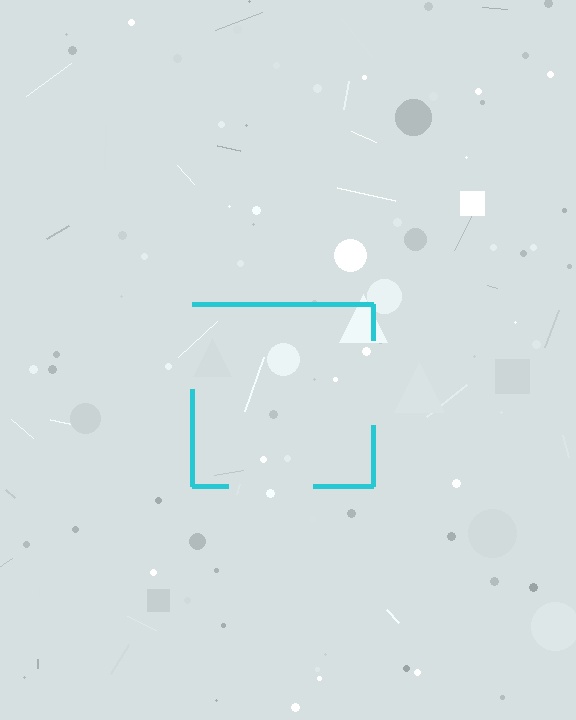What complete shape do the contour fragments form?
The contour fragments form a square.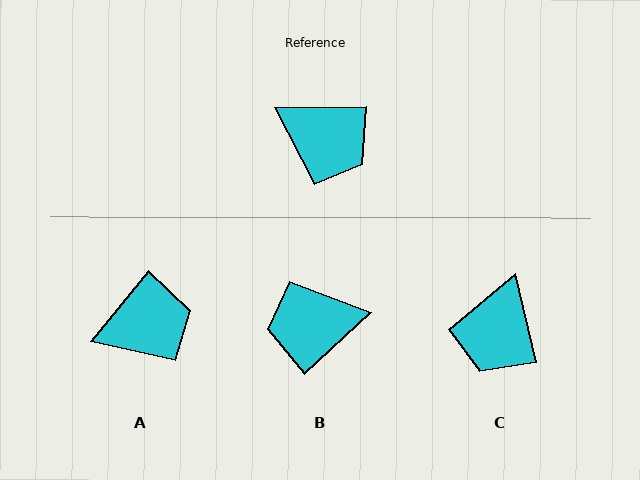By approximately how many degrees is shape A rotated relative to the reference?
Approximately 50 degrees counter-clockwise.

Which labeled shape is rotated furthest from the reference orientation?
B, about 138 degrees away.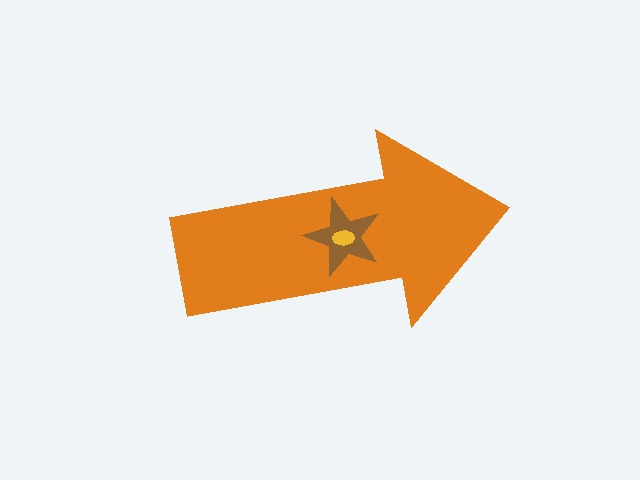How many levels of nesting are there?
3.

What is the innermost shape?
The yellow ellipse.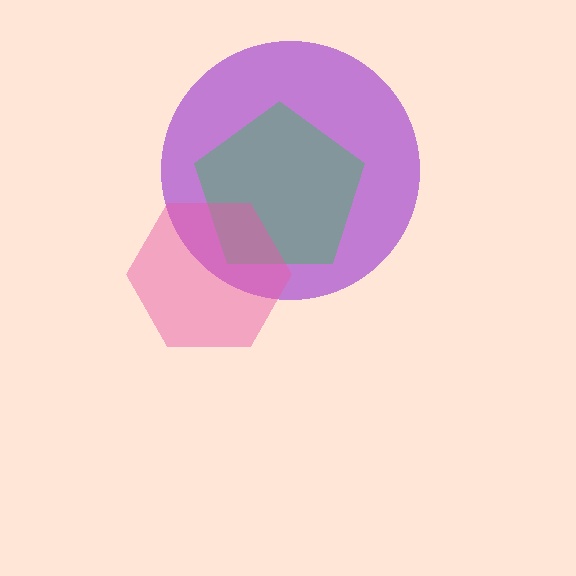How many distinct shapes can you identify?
There are 3 distinct shapes: a purple circle, a green pentagon, a pink hexagon.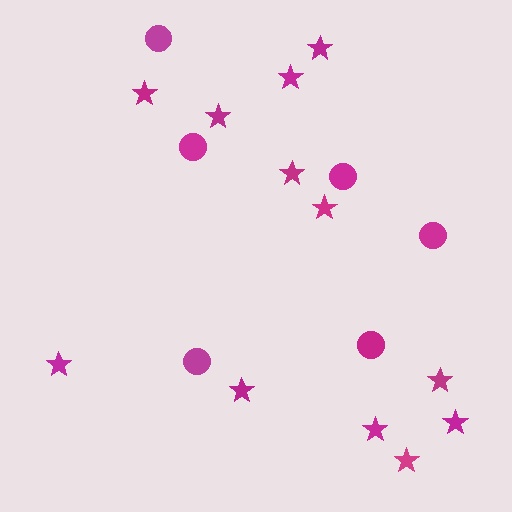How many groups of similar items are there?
There are 2 groups: one group of stars (12) and one group of circles (6).